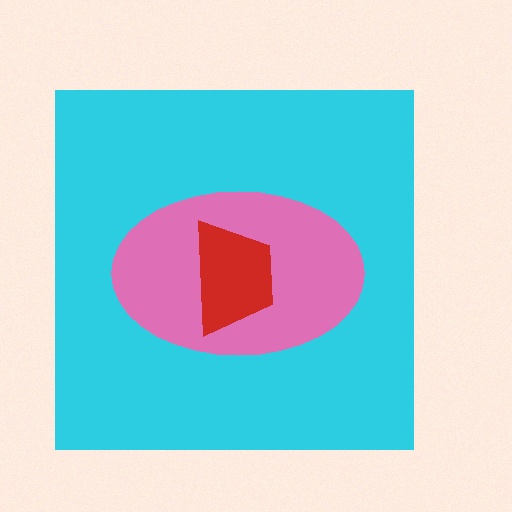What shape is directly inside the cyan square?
The pink ellipse.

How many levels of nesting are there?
3.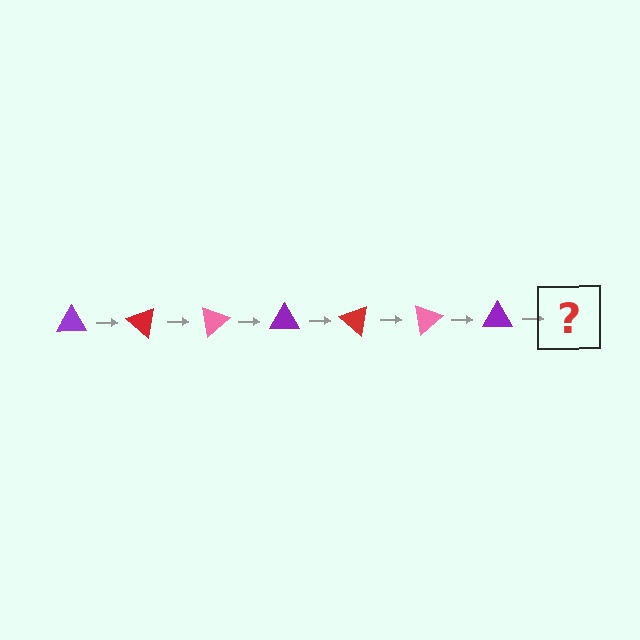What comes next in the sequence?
The next element should be a red triangle, rotated 280 degrees from the start.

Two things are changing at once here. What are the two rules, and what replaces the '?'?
The two rules are that it rotates 40 degrees each step and the color cycles through purple, red, and pink. The '?' should be a red triangle, rotated 280 degrees from the start.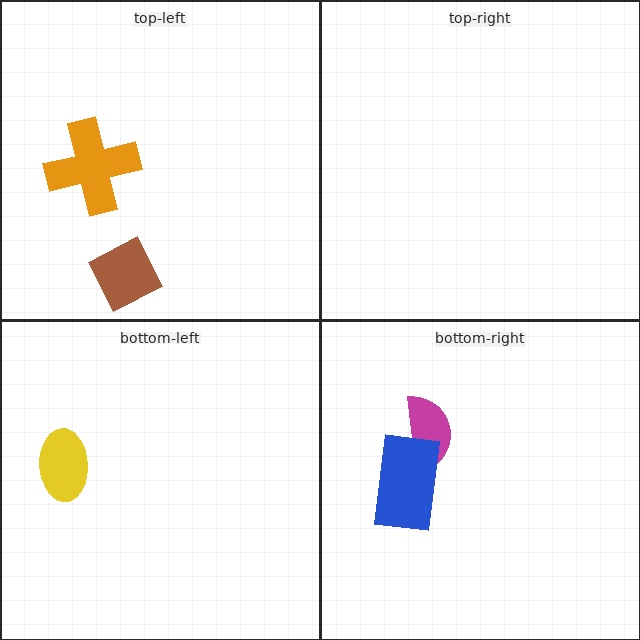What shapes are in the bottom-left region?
The yellow ellipse.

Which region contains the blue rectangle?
The bottom-right region.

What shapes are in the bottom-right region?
The magenta semicircle, the blue rectangle.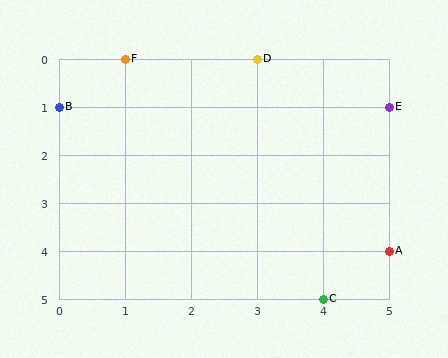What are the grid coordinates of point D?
Point D is at grid coordinates (3, 0).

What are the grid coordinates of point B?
Point B is at grid coordinates (0, 1).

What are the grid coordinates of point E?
Point E is at grid coordinates (5, 1).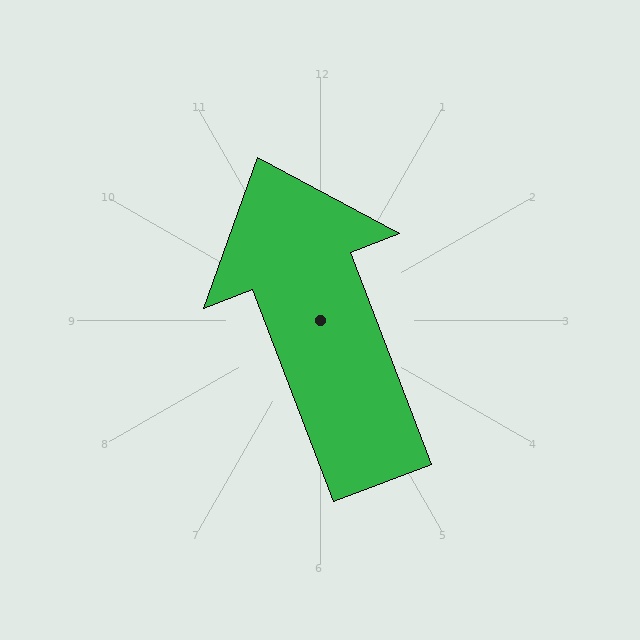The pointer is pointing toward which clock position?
Roughly 11 o'clock.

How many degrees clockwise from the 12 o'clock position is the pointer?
Approximately 339 degrees.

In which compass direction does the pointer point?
North.